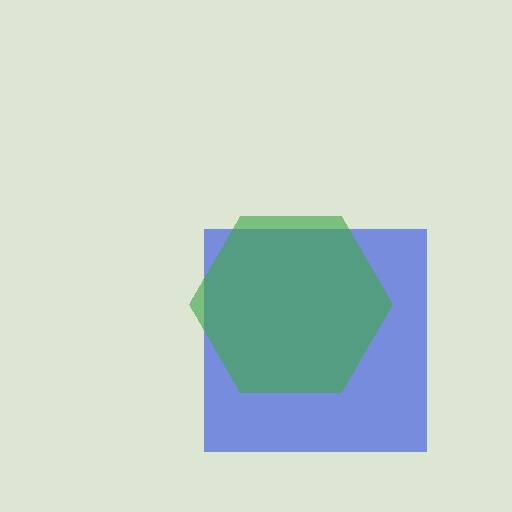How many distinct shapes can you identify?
There are 2 distinct shapes: a blue square, a green hexagon.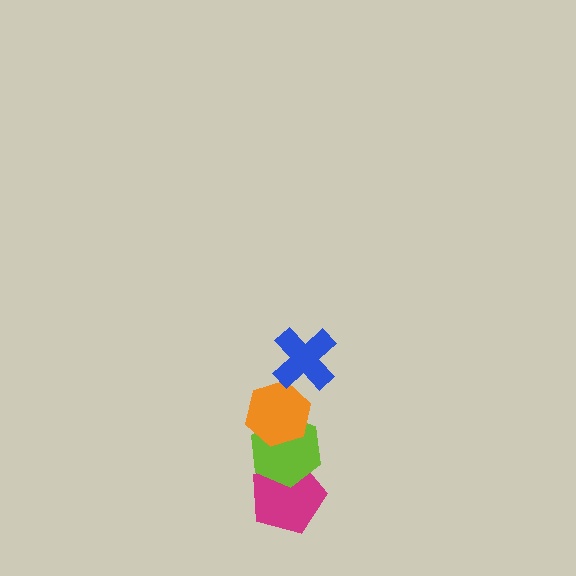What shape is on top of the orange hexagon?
The blue cross is on top of the orange hexagon.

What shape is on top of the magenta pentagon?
The lime hexagon is on top of the magenta pentagon.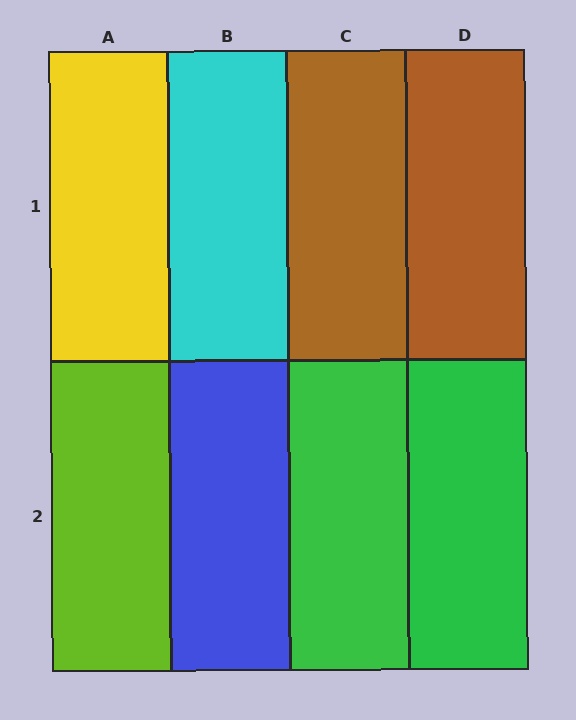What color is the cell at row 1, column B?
Cyan.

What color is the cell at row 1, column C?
Brown.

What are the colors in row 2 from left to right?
Lime, blue, green, green.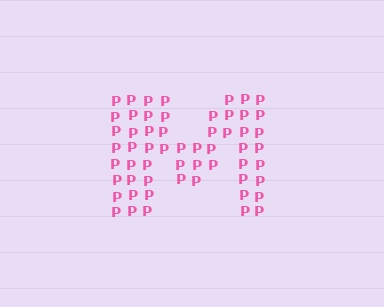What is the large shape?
The large shape is the letter M.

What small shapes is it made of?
It is made of small letter P's.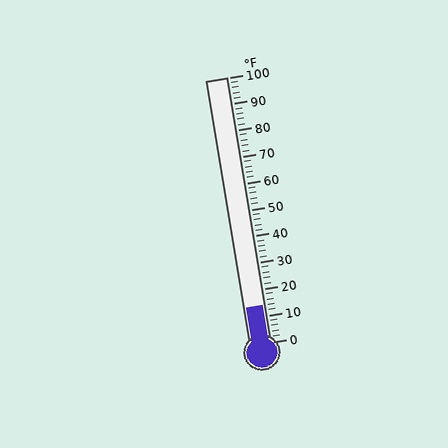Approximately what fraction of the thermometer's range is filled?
The thermometer is filled to approximately 15% of its range.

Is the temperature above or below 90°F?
The temperature is below 90°F.